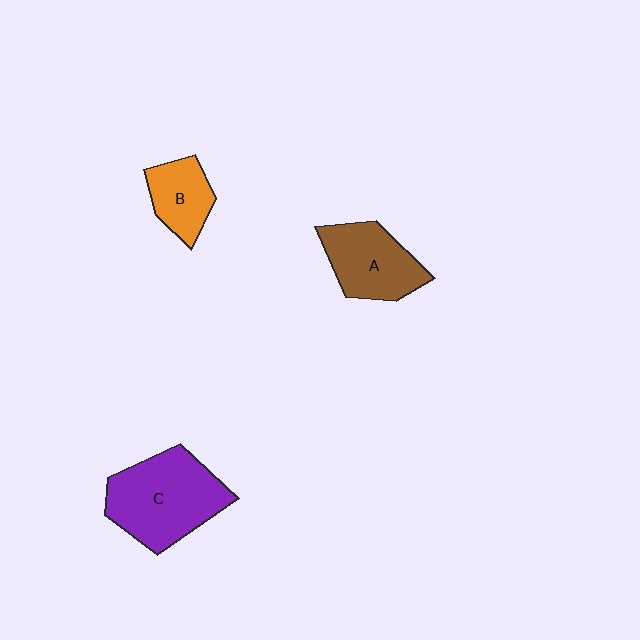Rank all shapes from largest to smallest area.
From largest to smallest: C (purple), A (brown), B (orange).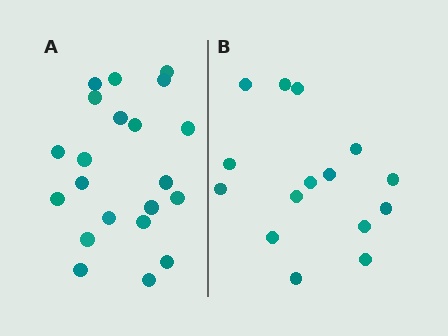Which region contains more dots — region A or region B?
Region A (the left region) has more dots.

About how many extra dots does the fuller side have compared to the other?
Region A has about 6 more dots than region B.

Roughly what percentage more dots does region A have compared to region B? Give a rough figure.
About 40% more.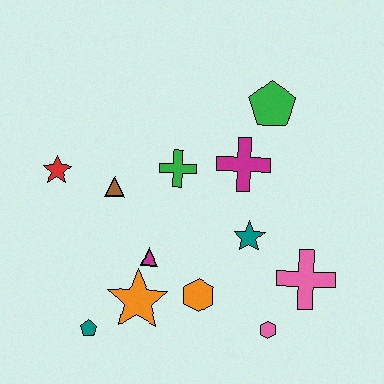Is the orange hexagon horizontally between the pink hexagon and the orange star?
Yes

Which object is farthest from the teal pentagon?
The green pentagon is farthest from the teal pentagon.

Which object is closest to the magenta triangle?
The orange star is closest to the magenta triangle.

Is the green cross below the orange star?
No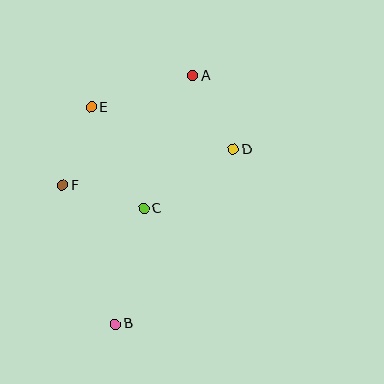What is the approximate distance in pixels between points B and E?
The distance between B and E is approximately 218 pixels.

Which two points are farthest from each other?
Points A and B are farthest from each other.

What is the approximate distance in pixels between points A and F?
The distance between A and F is approximately 170 pixels.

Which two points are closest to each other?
Points E and F are closest to each other.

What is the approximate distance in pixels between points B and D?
The distance between B and D is approximately 211 pixels.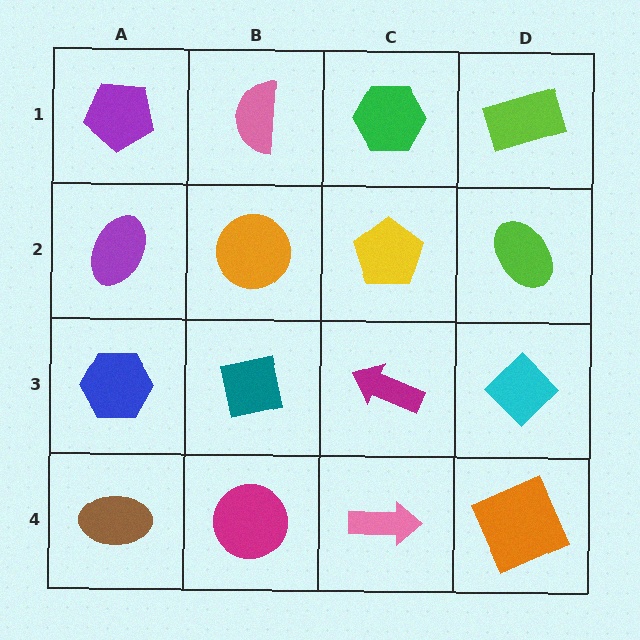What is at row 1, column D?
A lime rectangle.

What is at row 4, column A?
A brown ellipse.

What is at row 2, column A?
A purple ellipse.